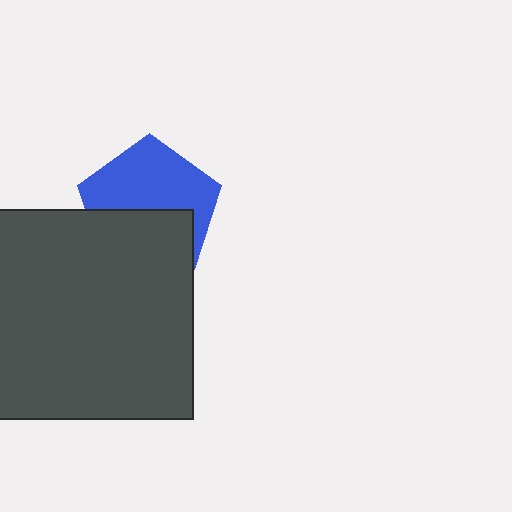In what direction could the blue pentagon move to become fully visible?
The blue pentagon could move up. That would shift it out from behind the dark gray square entirely.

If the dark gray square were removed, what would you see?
You would see the complete blue pentagon.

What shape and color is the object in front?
The object in front is a dark gray square.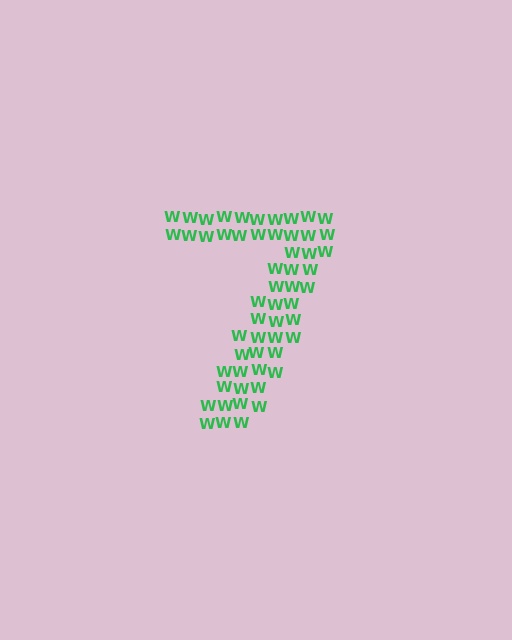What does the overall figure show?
The overall figure shows the digit 7.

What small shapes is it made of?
It is made of small letter W's.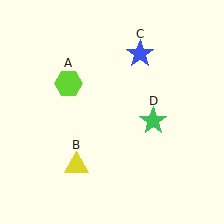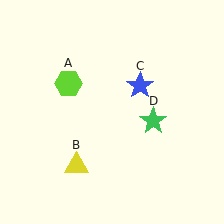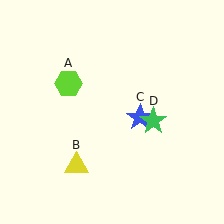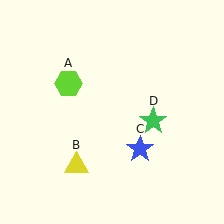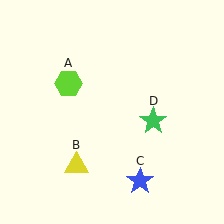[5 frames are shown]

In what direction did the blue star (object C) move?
The blue star (object C) moved down.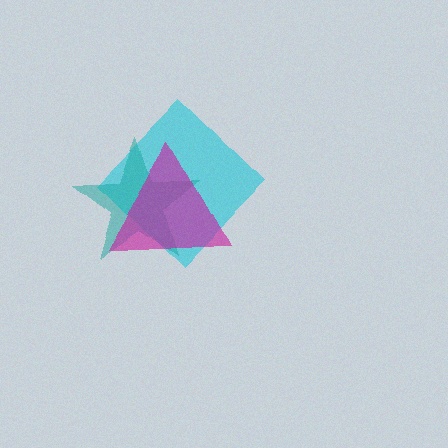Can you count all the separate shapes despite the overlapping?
Yes, there are 3 separate shapes.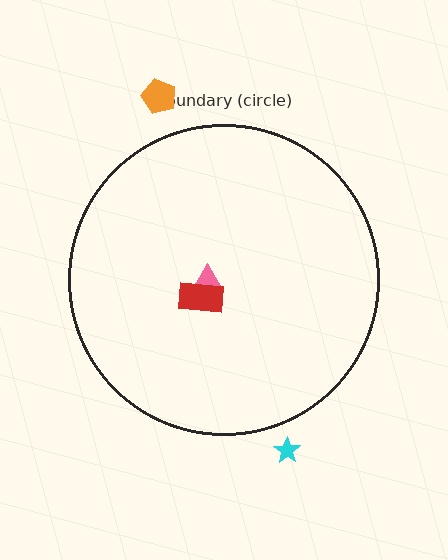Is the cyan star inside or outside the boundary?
Outside.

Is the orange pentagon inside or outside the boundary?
Outside.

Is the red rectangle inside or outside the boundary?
Inside.